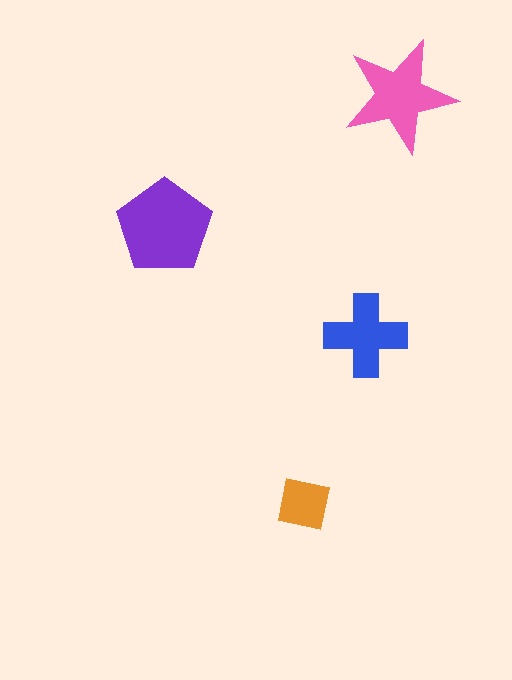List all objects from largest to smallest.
The purple pentagon, the pink star, the blue cross, the orange square.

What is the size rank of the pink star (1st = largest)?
2nd.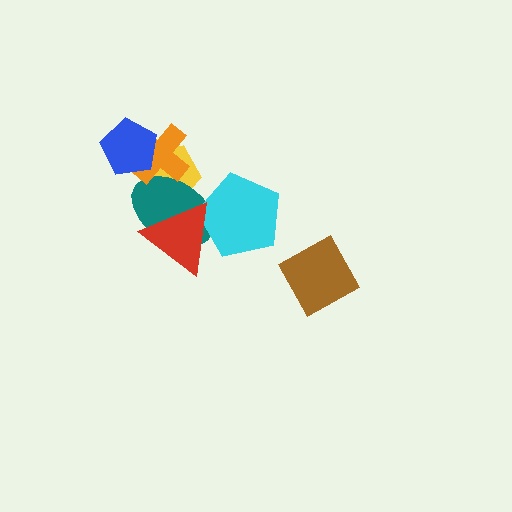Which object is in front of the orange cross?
The blue pentagon is in front of the orange cross.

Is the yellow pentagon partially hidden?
Yes, it is partially covered by another shape.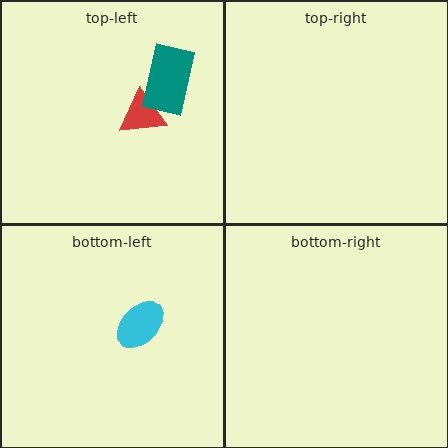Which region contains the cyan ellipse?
The bottom-left region.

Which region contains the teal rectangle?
The top-left region.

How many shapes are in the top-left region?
2.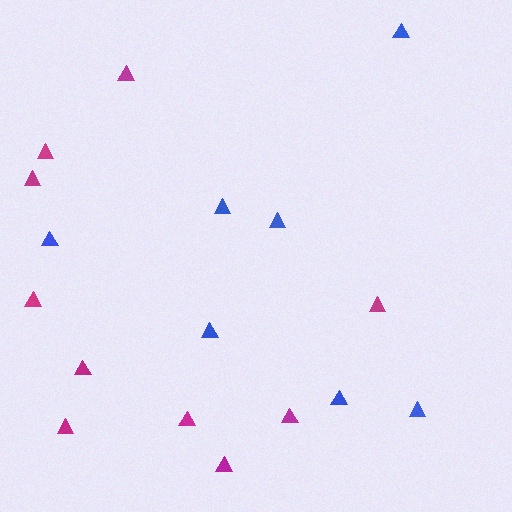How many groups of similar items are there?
There are 2 groups: one group of magenta triangles (10) and one group of blue triangles (7).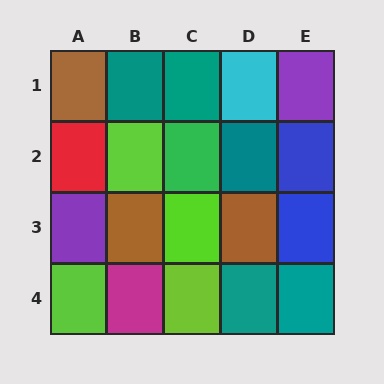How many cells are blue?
2 cells are blue.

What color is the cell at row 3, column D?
Brown.